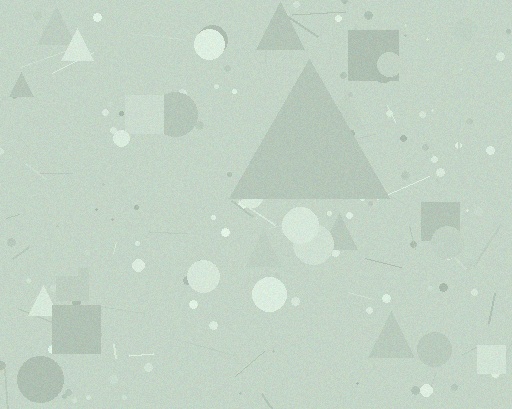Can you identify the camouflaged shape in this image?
The camouflaged shape is a triangle.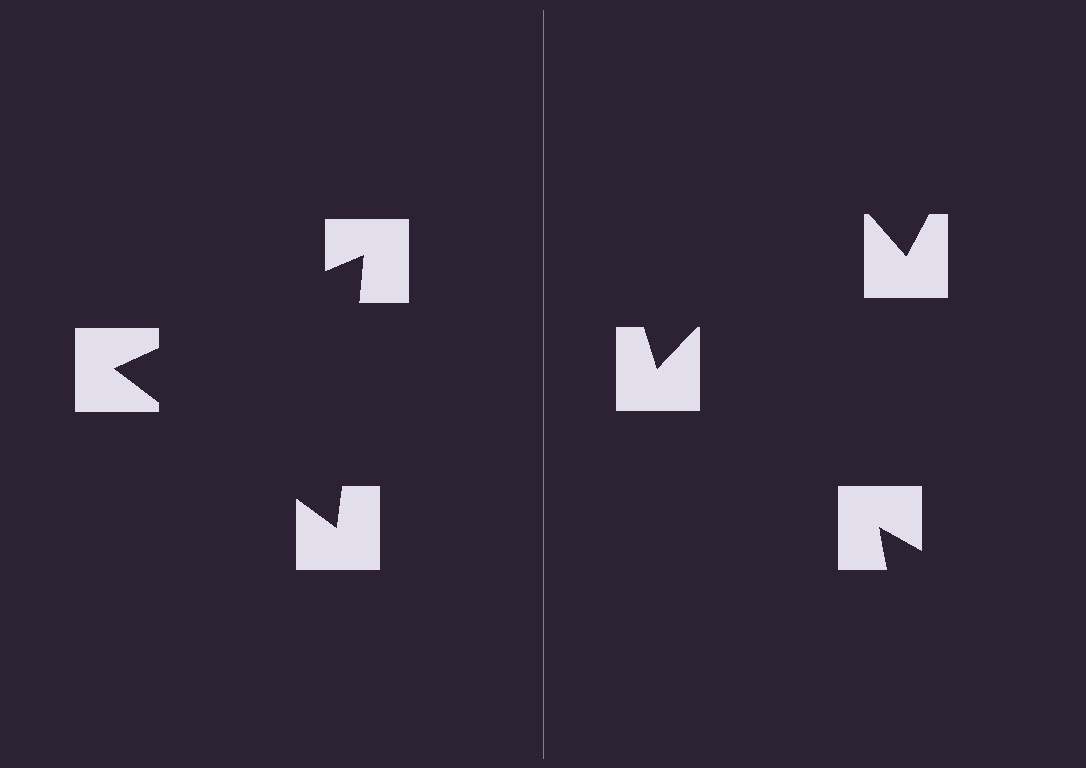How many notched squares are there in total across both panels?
6 — 3 on each side.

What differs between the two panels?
The notched squares are positioned identically on both sides; only the wedge orientations differ. On the left they align to a triangle; on the right they are misaligned.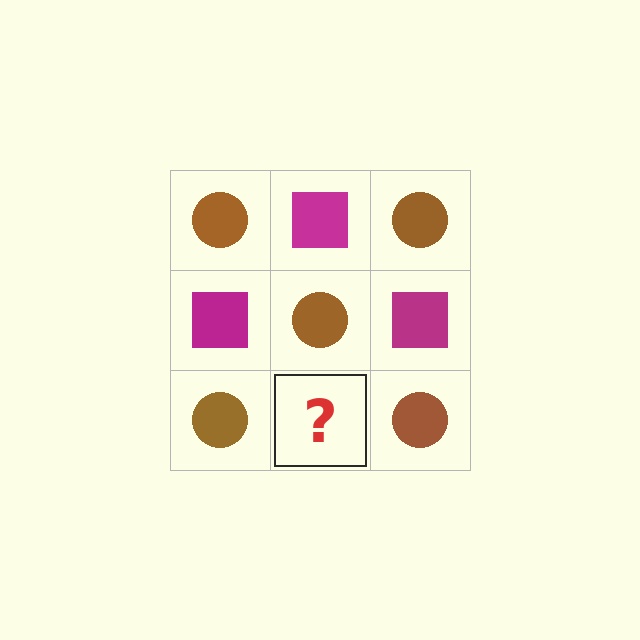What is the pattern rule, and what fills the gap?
The rule is that it alternates brown circle and magenta square in a checkerboard pattern. The gap should be filled with a magenta square.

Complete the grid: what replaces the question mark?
The question mark should be replaced with a magenta square.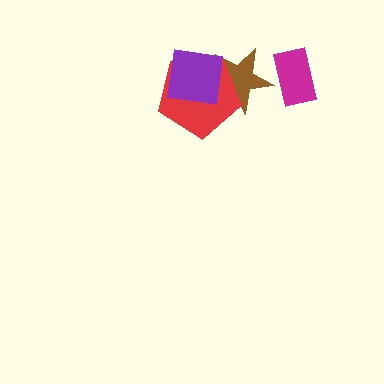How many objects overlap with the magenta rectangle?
1 object overlaps with the magenta rectangle.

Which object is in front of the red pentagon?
The purple square is in front of the red pentagon.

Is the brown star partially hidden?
Yes, it is partially covered by another shape.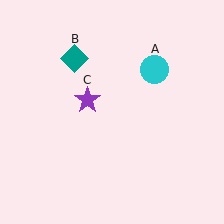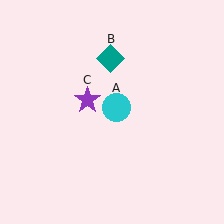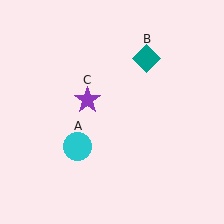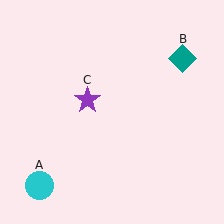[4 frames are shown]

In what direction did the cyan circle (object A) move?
The cyan circle (object A) moved down and to the left.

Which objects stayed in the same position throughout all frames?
Purple star (object C) remained stationary.